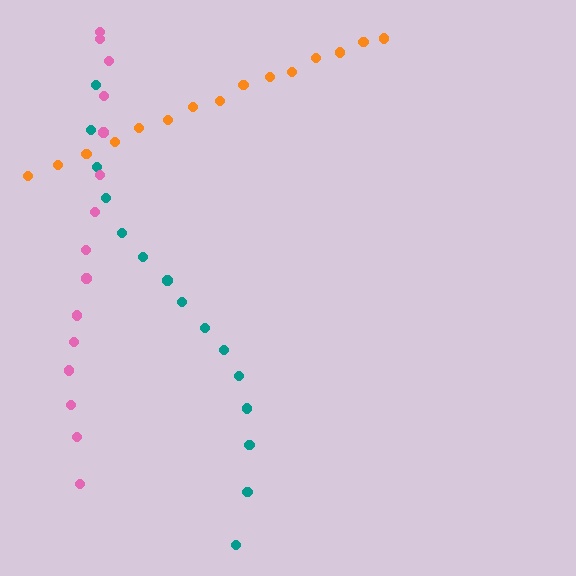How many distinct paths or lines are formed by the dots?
There are 3 distinct paths.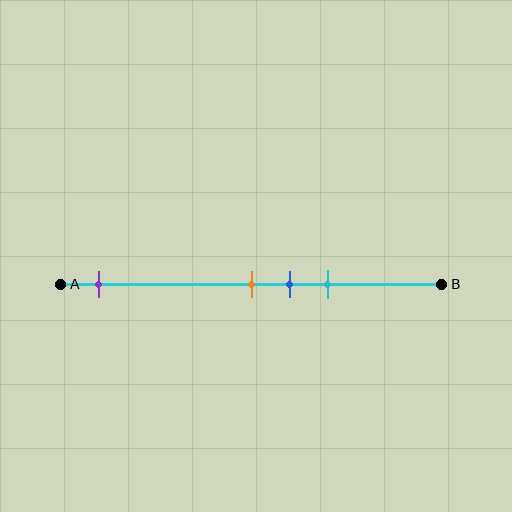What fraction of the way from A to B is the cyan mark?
The cyan mark is approximately 70% (0.7) of the way from A to B.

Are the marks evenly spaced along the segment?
No, the marks are not evenly spaced.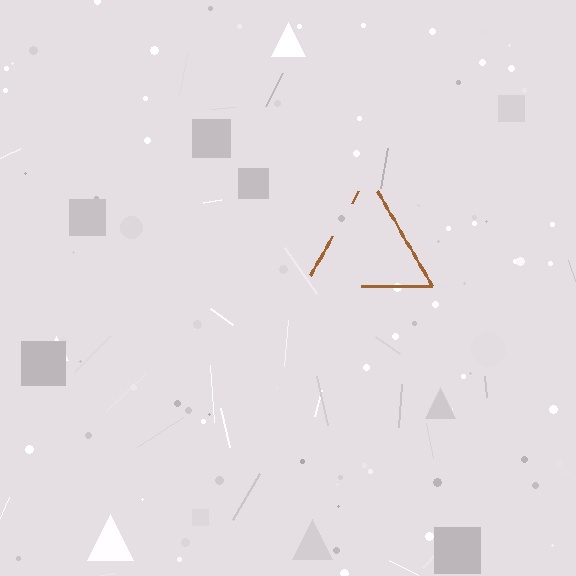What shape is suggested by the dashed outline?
The dashed outline suggests a triangle.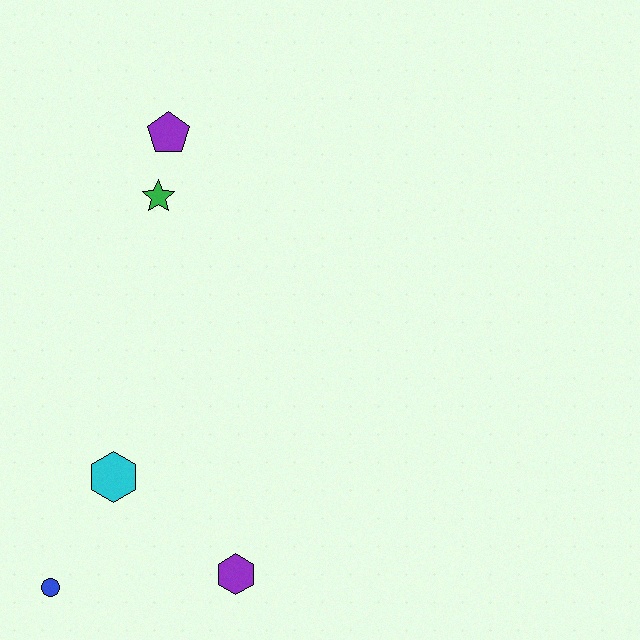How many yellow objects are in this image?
There are no yellow objects.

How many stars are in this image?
There is 1 star.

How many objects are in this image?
There are 5 objects.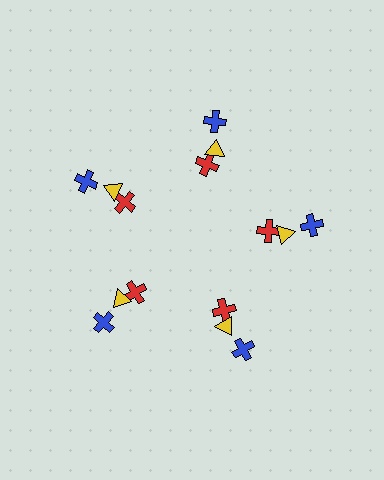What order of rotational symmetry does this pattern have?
This pattern has 5-fold rotational symmetry.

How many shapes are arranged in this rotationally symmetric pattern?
There are 15 shapes, arranged in 5 groups of 3.